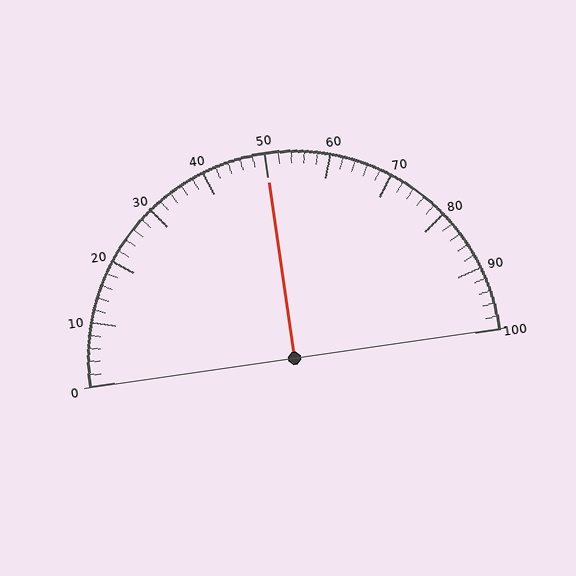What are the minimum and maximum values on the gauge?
The gauge ranges from 0 to 100.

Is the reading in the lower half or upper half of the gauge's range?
The reading is in the upper half of the range (0 to 100).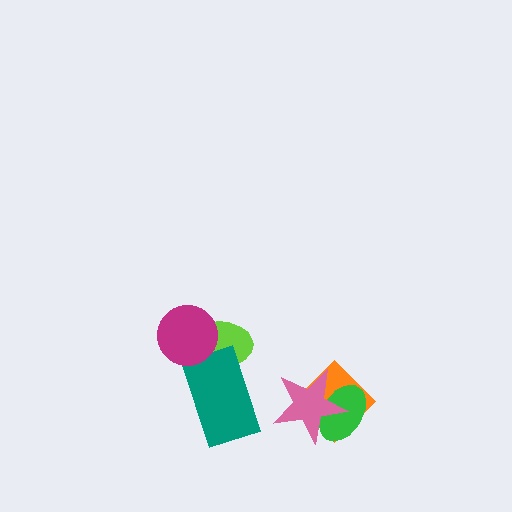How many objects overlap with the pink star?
2 objects overlap with the pink star.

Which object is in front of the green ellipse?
The pink star is in front of the green ellipse.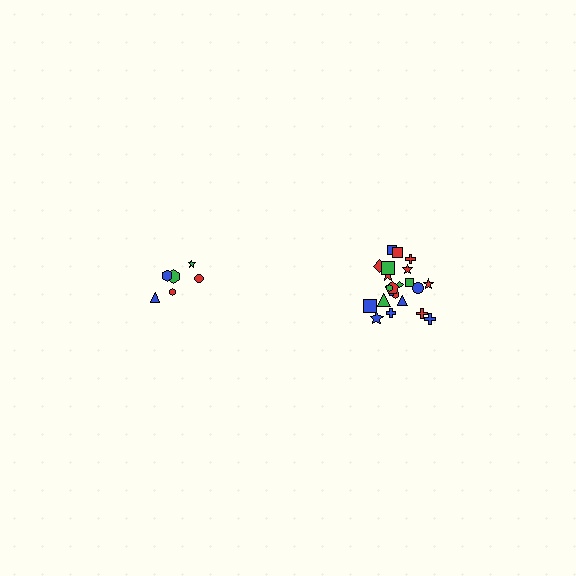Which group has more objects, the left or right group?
The right group.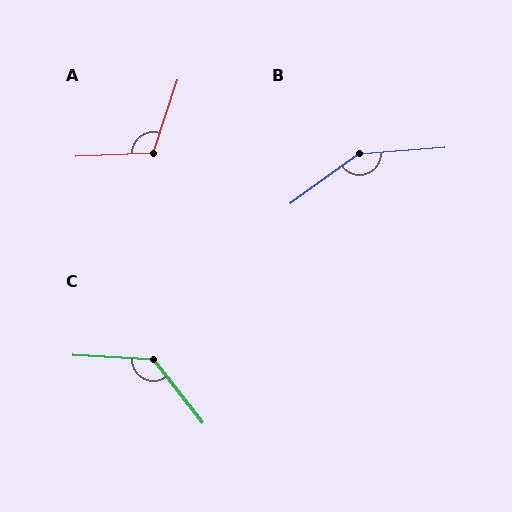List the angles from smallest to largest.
A (111°), C (131°), B (149°).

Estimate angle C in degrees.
Approximately 131 degrees.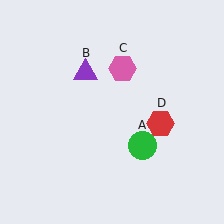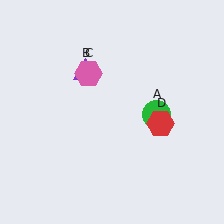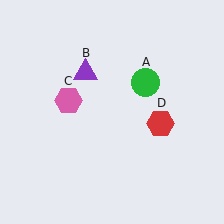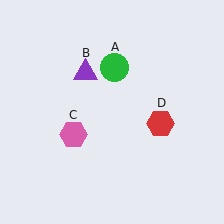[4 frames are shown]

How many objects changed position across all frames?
2 objects changed position: green circle (object A), pink hexagon (object C).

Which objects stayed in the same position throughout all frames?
Purple triangle (object B) and red hexagon (object D) remained stationary.